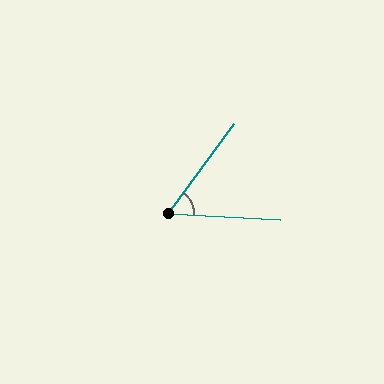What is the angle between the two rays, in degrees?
Approximately 57 degrees.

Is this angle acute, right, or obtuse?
It is acute.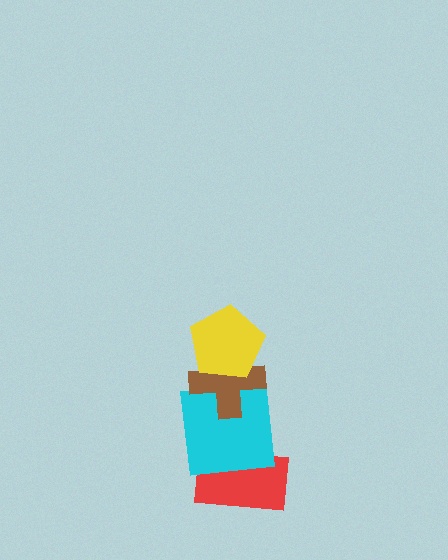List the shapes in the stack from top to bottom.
From top to bottom: the yellow pentagon, the brown cross, the cyan square, the red rectangle.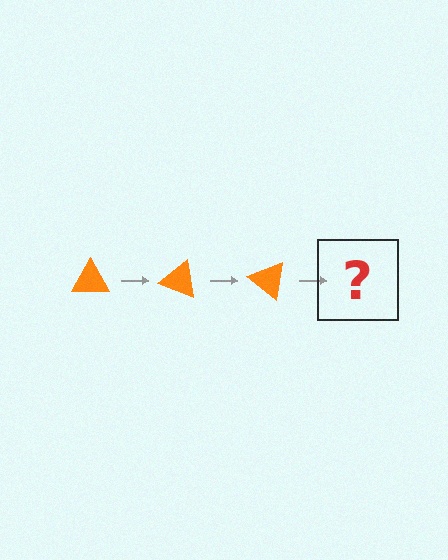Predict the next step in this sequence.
The next step is an orange triangle rotated 60 degrees.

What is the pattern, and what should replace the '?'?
The pattern is that the triangle rotates 20 degrees each step. The '?' should be an orange triangle rotated 60 degrees.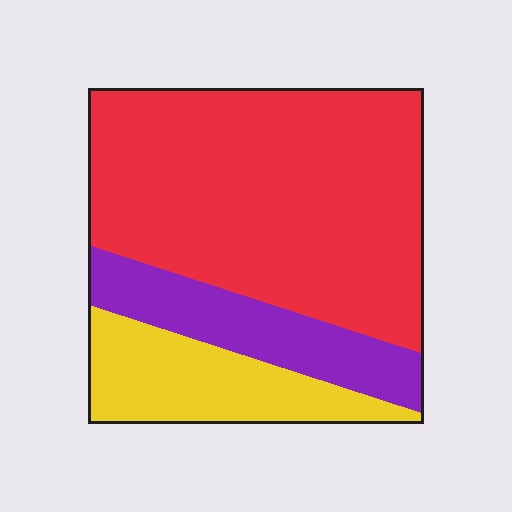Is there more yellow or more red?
Red.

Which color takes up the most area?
Red, at roughly 65%.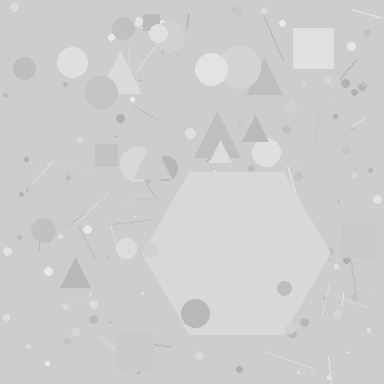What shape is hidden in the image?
A hexagon is hidden in the image.